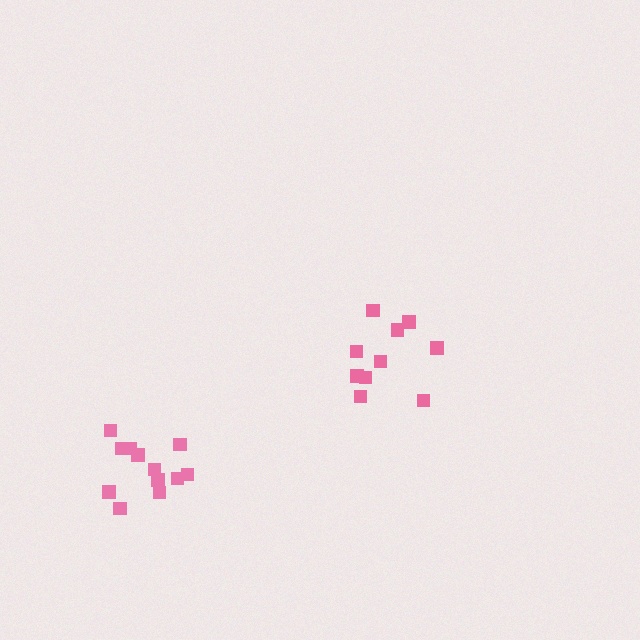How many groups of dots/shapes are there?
There are 2 groups.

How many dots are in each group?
Group 1: 11 dots, Group 2: 12 dots (23 total).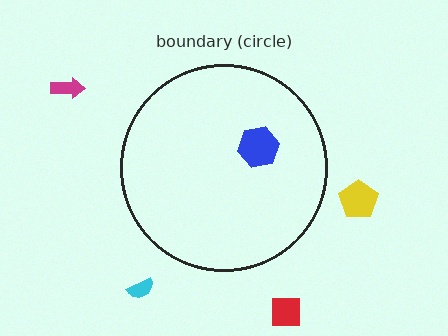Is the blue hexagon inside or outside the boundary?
Inside.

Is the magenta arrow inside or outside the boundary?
Outside.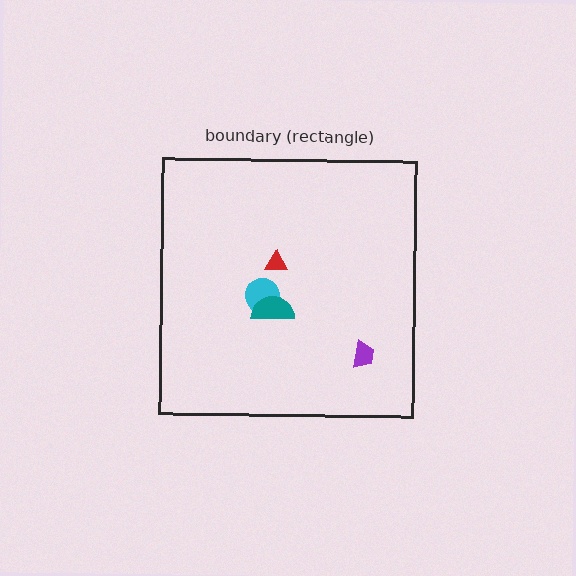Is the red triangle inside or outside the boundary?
Inside.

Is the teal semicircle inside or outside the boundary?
Inside.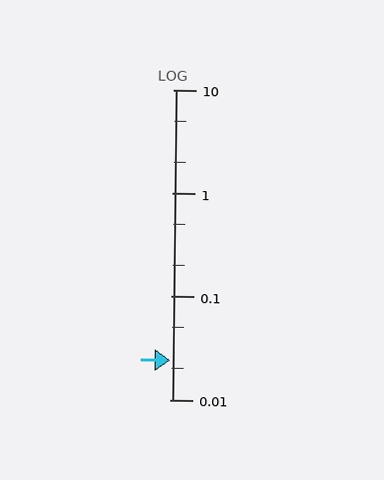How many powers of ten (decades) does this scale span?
The scale spans 3 decades, from 0.01 to 10.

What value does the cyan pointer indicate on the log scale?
The pointer indicates approximately 0.024.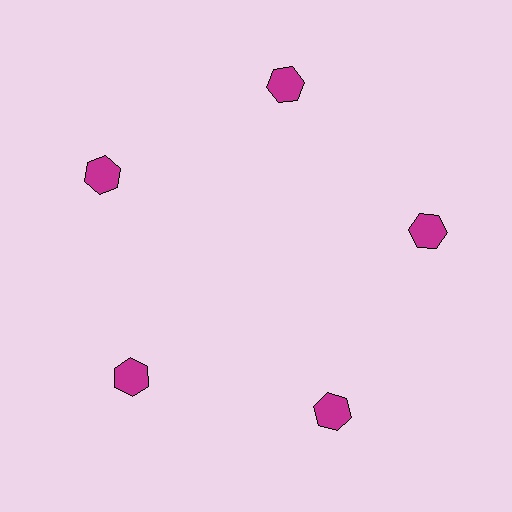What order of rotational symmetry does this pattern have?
This pattern has 5-fold rotational symmetry.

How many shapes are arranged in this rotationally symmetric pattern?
There are 5 shapes, arranged in 5 groups of 1.